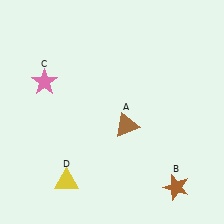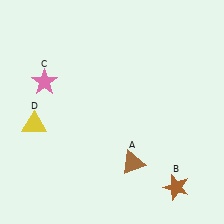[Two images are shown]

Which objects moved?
The objects that moved are: the brown triangle (A), the yellow triangle (D).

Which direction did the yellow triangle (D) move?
The yellow triangle (D) moved up.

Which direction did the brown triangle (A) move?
The brown triangle (A) moved down.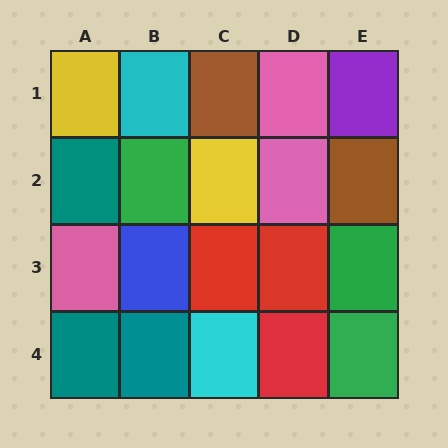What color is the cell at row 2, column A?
Teal.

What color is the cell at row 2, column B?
Green.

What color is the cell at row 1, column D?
Pink.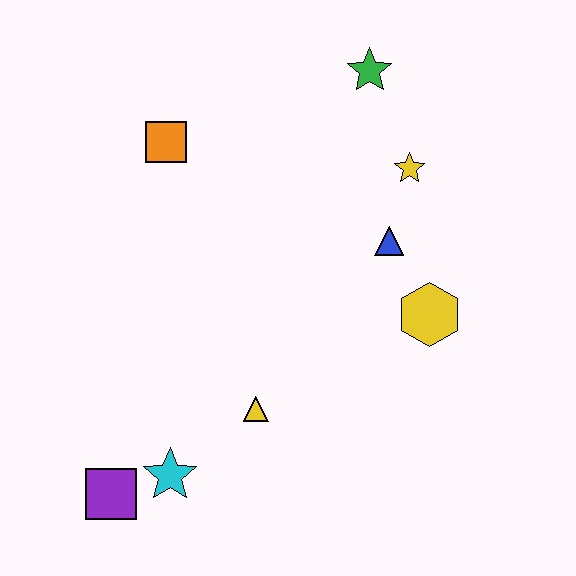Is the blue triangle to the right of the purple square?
Yes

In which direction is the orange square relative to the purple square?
The orange square is above the purple square.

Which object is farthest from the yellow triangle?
The green star is farthest from the yellow triangle.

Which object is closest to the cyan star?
The purple square is closest to the cyan star.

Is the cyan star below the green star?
Yes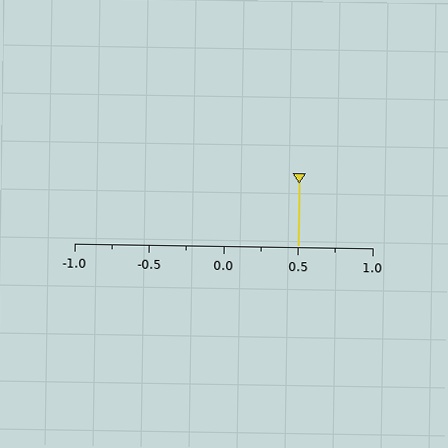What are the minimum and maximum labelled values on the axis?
The axis runs from -1.0 to 1.0.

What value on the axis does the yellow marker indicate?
The marker indicates approximately 0.5.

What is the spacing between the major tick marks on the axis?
The major ticks are spaced 0.5 apart.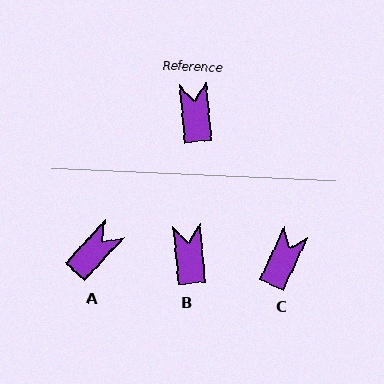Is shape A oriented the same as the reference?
No, it is off by about 48 degrees.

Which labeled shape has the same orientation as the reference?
B.